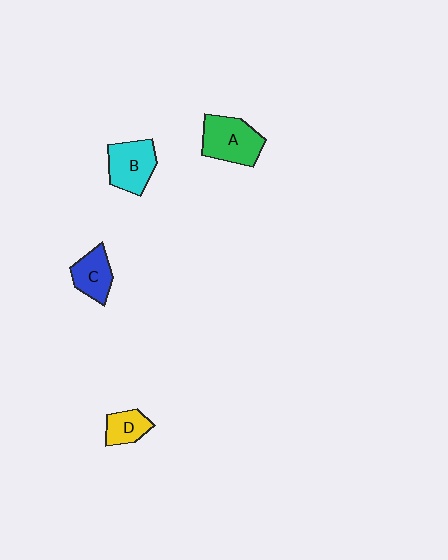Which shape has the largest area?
Shape A (green).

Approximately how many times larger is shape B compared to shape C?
Approximately 1.3 times.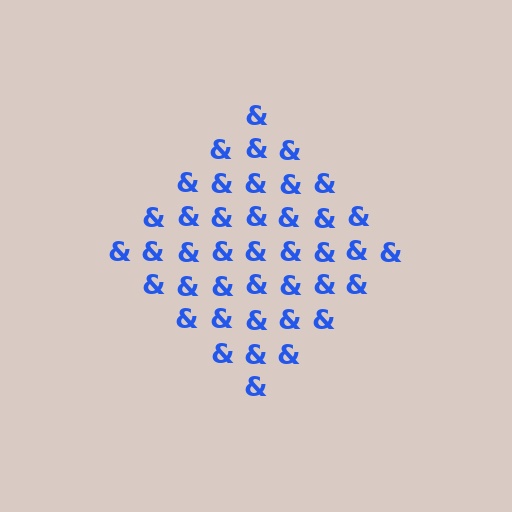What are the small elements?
The small elements are ampersands.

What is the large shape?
The large shape is a diamond.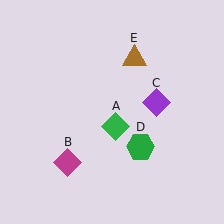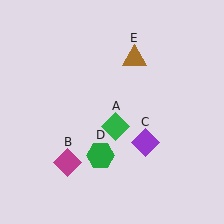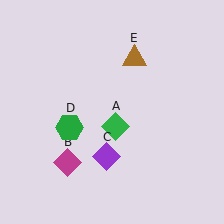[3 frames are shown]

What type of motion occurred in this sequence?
The purple diamond (object C), green hexagon (object D) rotated clockwise around the center of the scene.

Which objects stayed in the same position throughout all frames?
Green diamond (object A) and magenta diamond (object B) and brown triangle (object E) remained stationary.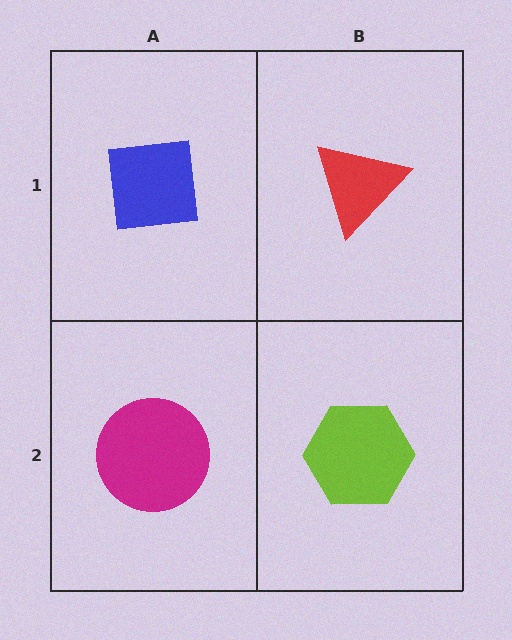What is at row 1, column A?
A blue square.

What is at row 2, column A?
A magenta circle.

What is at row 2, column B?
A lime hexagon.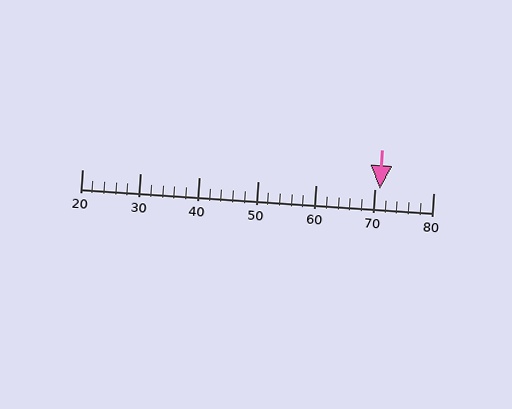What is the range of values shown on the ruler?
The ruler shows values from 20 to 80.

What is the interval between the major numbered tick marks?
The major tick marks are spaced 10 units apart.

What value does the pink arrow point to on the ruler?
The pink arrow points to approximately 71.